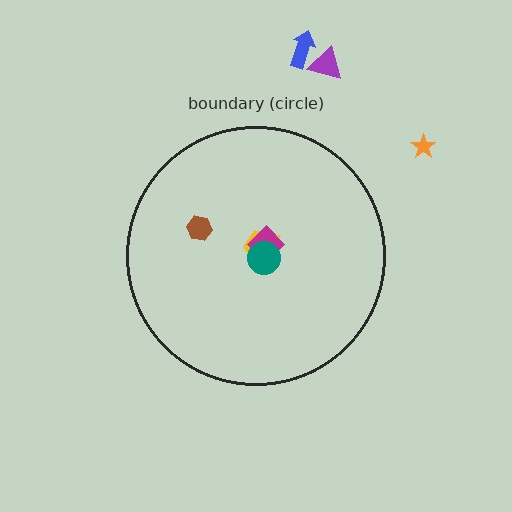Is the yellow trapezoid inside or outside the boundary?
Inside.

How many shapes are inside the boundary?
4 inside, 3 outside.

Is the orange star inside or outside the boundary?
Outside.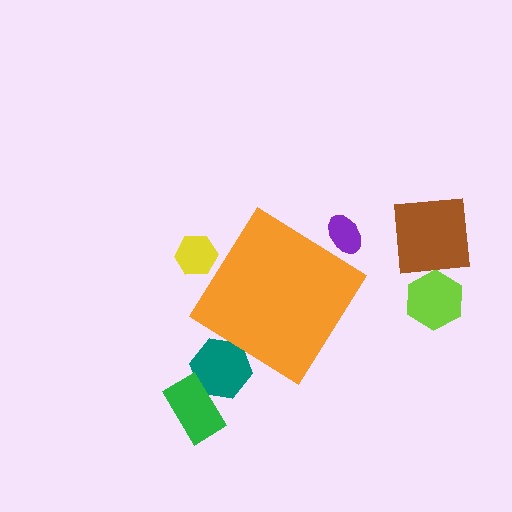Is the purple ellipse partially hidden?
Yes, the purple ellipse is partially hidden behind the orange diamond.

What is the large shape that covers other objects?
An orange diamond.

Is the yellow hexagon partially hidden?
Yes, the yellow hexagon is partially hidden behind the orange diamond.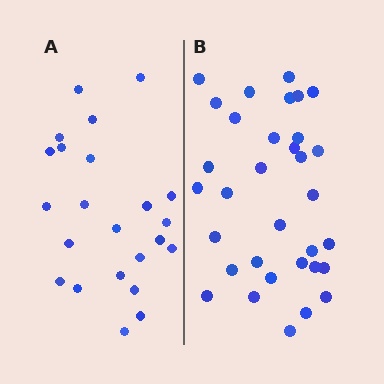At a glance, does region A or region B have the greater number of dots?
Region B (the right region) has more dots.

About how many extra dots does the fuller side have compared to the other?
Region B has roughly 10 or so more dots than region A.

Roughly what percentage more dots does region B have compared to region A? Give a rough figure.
About 45% more.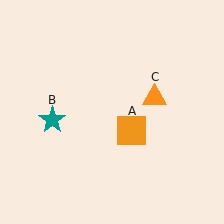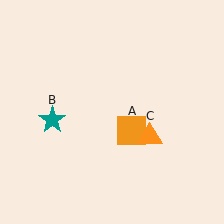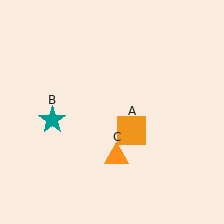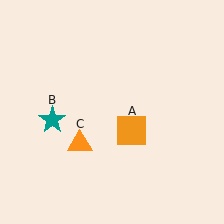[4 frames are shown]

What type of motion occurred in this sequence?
The orange triangle (object C) rotated clockwise around the center of the scene.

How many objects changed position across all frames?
1 object changed position: orange triangle (object C).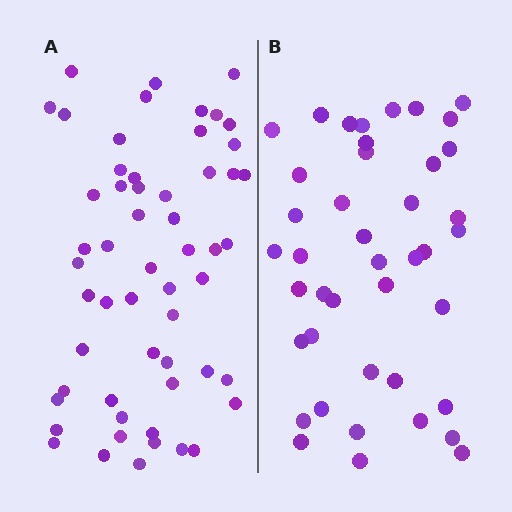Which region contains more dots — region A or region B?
Region A (the left region) has more dots.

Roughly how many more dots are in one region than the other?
Region A has approximately 15 more dots than region B.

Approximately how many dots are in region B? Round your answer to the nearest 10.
About 40 dots. (The exact count is 42, which rounds to 40.)